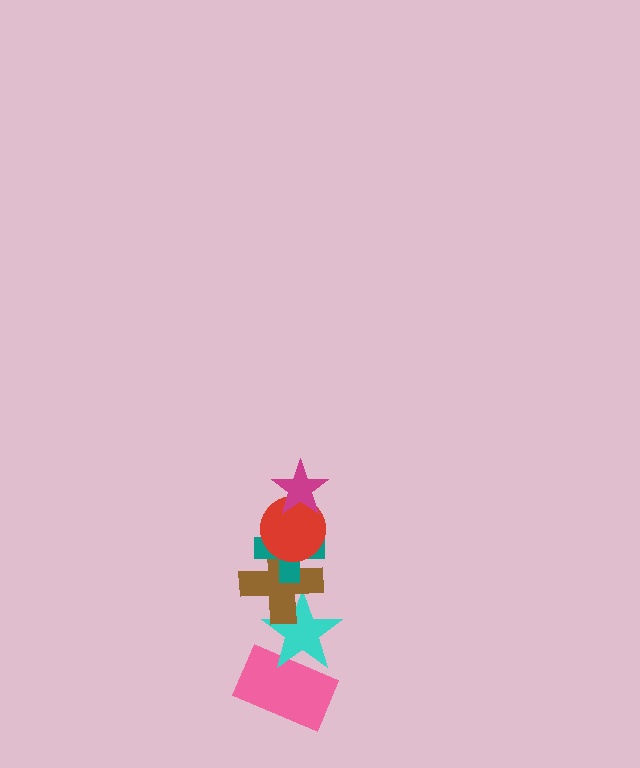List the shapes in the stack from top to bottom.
From top to bottom: the magenta star, the red circle, the teal cross, the brown cross, the cyan star, the pink rectangle.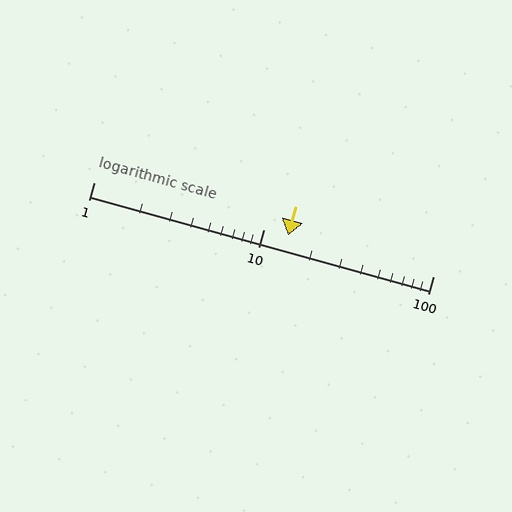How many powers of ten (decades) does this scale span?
The scale spans 2 decades, from 1 to 100.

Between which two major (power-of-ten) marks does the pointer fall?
The pointer is between 10 and 100.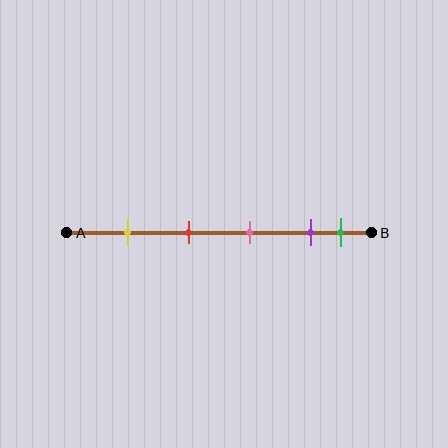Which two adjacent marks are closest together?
The purple and green marks are the closest adjacent pair.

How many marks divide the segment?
There are 5 marks dividing the segment.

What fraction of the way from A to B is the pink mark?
The pink mark is approximately 60% (0.6) of the way from A to B.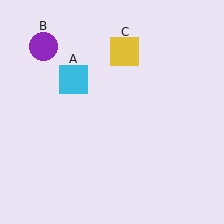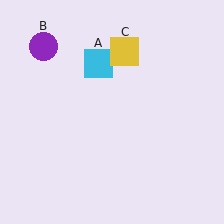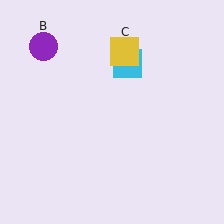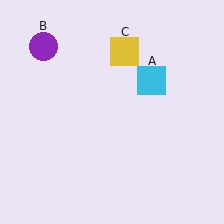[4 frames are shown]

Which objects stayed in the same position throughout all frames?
Purple circle (object B) and yellow square (object C) remained stationary.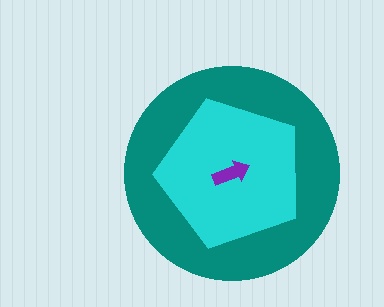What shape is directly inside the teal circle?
The cyan pentagon.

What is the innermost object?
The purple arrow.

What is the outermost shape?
The teal circle.